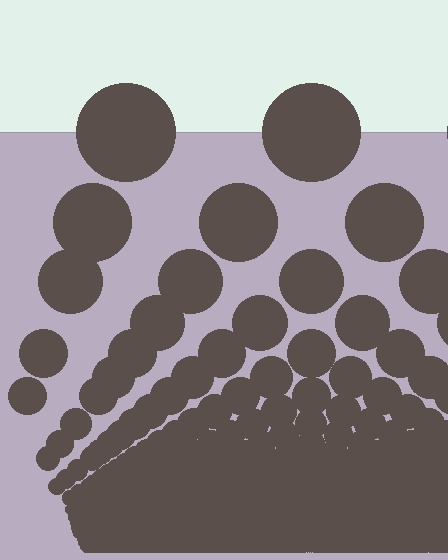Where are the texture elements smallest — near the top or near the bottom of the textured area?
Near the bottom.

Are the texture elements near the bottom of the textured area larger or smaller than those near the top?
Smaller. The gradient is inverted — elements near the bottom are smaller and denser.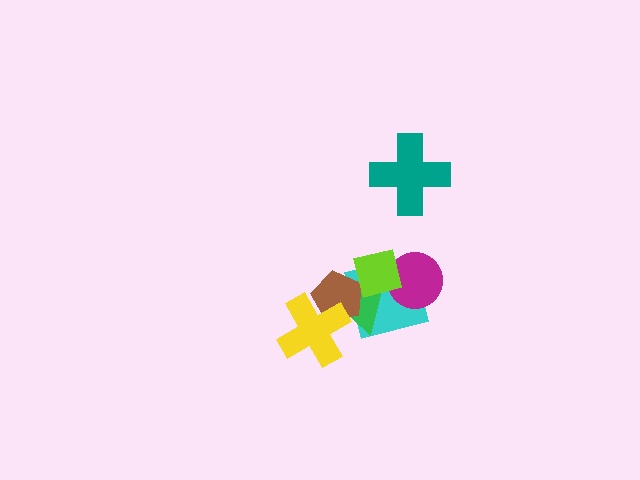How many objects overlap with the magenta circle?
2 objects overlap with the magenta circle.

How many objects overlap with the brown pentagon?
4 objects overlap with the brown pentagon.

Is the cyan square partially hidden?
Yes, it is partially covered by another shape.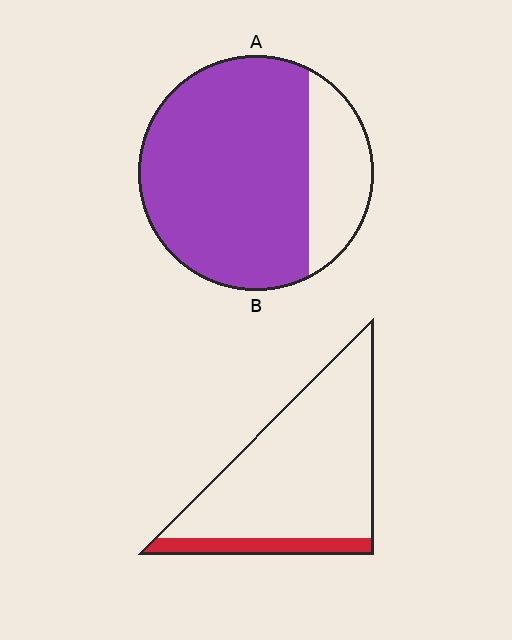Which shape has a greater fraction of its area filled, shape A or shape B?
Shape A.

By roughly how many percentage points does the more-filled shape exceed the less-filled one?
By roughly 65 percentage points (A over B).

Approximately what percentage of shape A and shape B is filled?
A is approximately 80% and B is approximately 15%.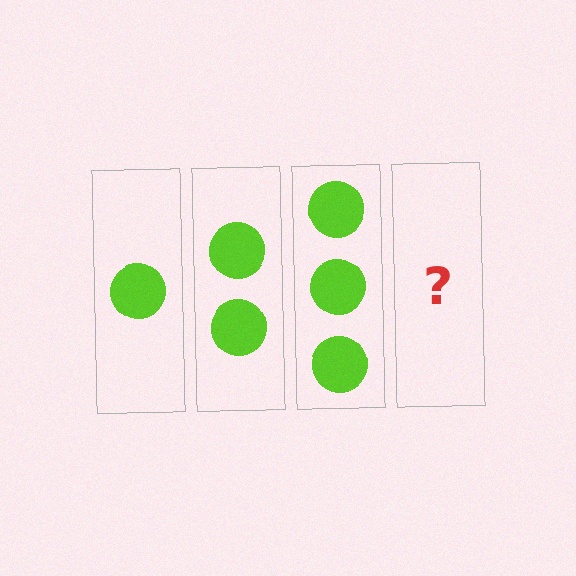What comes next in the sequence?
The next element should be 4 circles.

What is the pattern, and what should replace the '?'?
The pattern is that each step adds one more circle. The '?' should be 4 circles.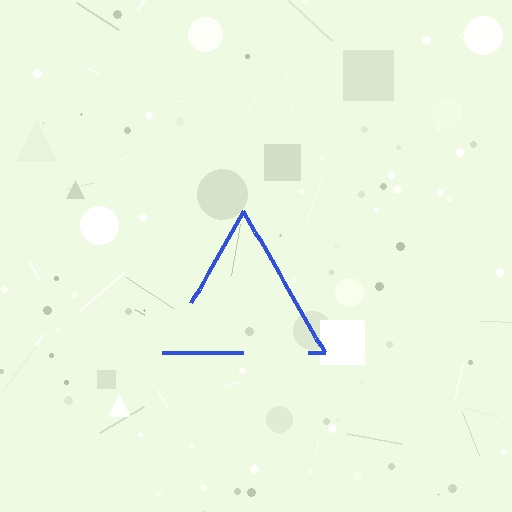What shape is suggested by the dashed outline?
The dashed outline suggests a triangle.